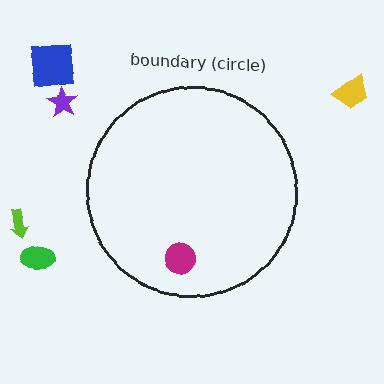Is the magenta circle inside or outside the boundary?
Inside.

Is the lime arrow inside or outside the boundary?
Outside.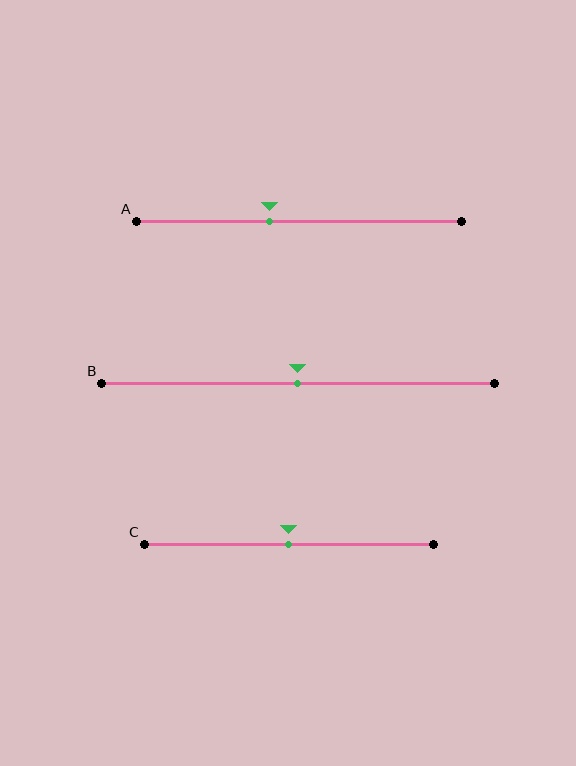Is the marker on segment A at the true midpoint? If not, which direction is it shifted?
No, the marker on segment A is shifted to the left by about 9% of the segment length.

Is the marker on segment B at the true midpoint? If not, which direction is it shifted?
Yes, the marker on segment B is at the true midpoint.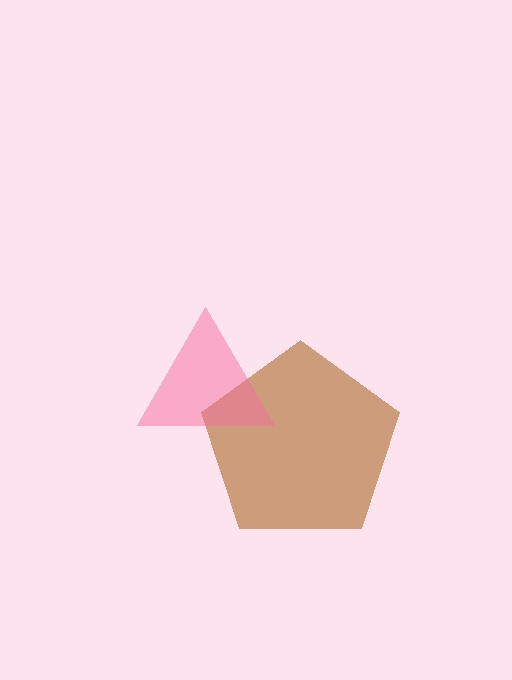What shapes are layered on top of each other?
The layered shapes are: a brown pentagon, a pink triangle.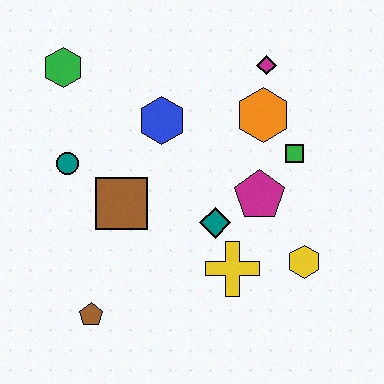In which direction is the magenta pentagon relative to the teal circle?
The magenta pentagon is to the right of the teal circle.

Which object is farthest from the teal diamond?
The green hexagon is farthest from the teal diamond.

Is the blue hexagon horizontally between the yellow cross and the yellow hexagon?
No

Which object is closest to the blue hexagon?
The brown square is closest to the blue hexagon.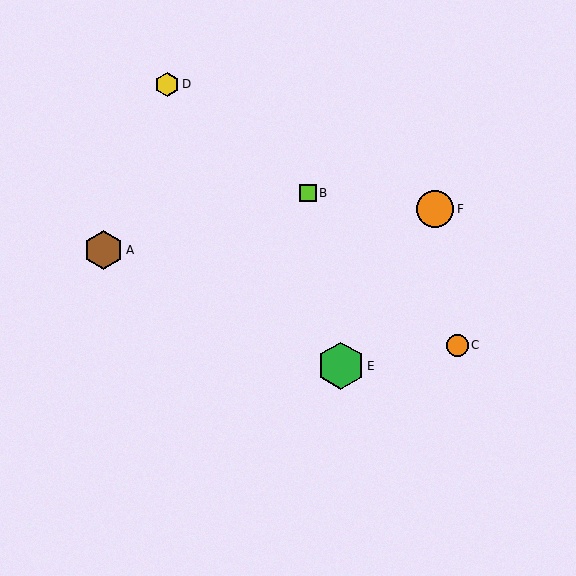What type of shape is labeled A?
Shape A is a brown hexagon.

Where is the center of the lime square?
The center of the lime square is at (308, 193).